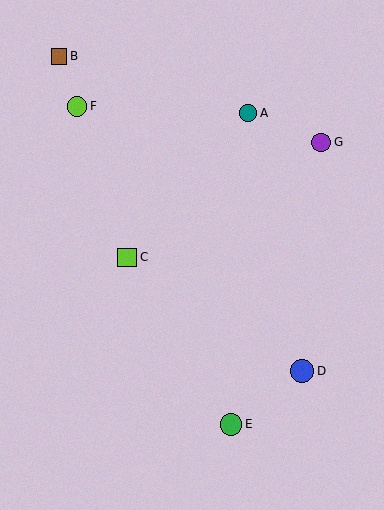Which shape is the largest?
The blue circle (labeled D) is the largest.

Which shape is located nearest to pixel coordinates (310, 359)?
The blue circle (labeled D) at (302, 371) is nearest to that location.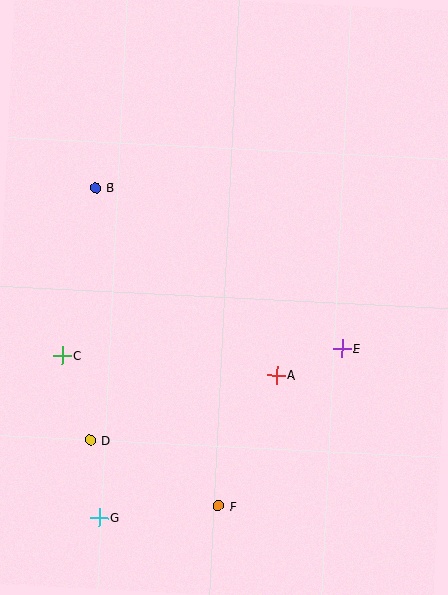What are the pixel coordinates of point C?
Point C is at (62, 355).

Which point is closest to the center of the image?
Point A at (277, 375) is closest to the center.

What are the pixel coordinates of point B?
Point B is at (96, 188).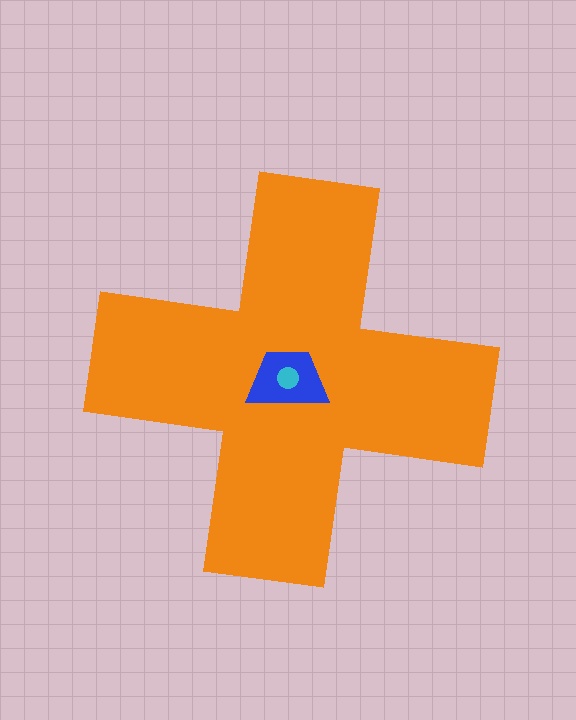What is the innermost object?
The cyan circle.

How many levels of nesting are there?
3.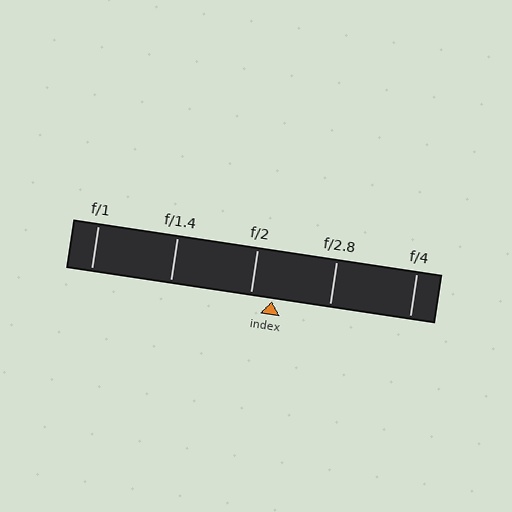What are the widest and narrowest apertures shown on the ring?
The widest aperture shown is f/1 and the narrowest is f/4.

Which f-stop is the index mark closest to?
The index mark is closest to f/2.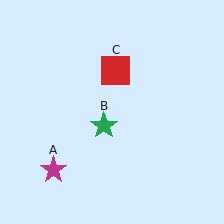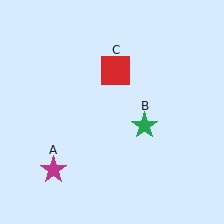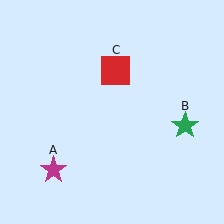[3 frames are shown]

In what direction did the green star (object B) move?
The green star (object B) moved right.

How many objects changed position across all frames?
1 object changed position: green star (object B).